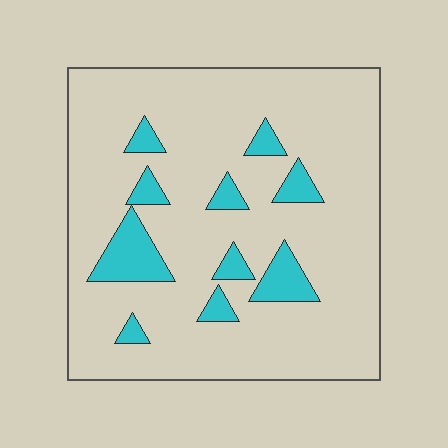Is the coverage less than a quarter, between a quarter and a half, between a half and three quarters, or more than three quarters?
Less than a quarter.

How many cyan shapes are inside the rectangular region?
10.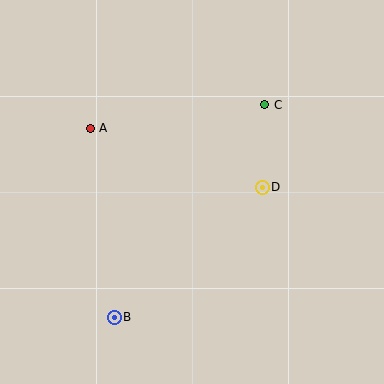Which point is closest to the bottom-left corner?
Point B is closest to the bottom-left corner.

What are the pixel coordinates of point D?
Point D is at (262, 187).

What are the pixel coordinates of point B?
Point B is at (114, 317).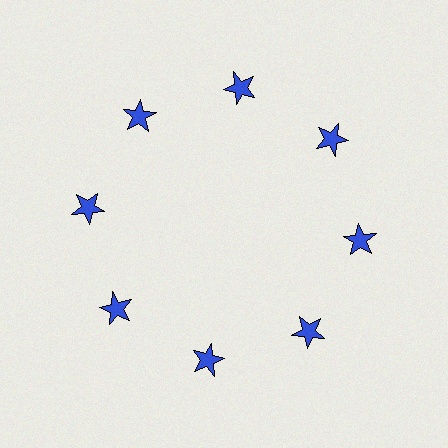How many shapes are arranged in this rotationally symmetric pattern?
There are 8 shapes, arranged in 8 groups of 1.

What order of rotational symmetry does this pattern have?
This pattern has 8-fold rotational symmetry.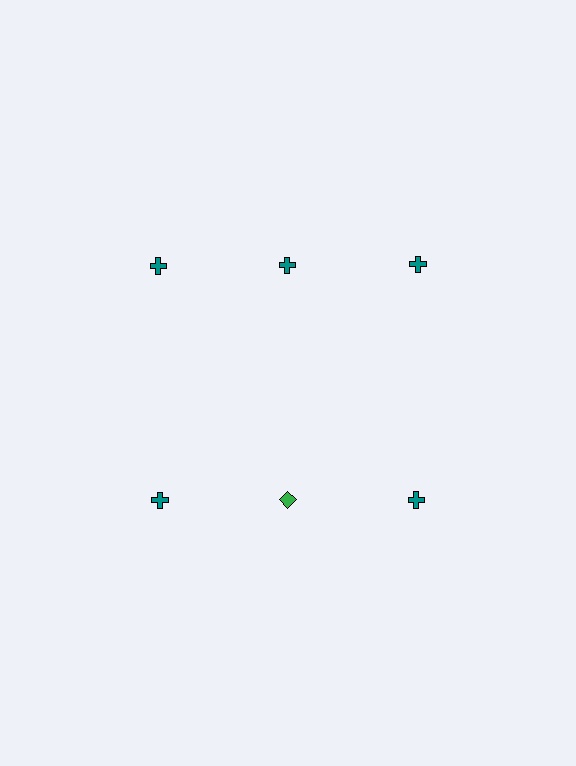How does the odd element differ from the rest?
It differs in both color (green instead of teal) and shape (diamond instead of cross).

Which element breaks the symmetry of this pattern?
The green diamond in the second row, second from left column breaks the symmetry. All other shapes are teal crosses.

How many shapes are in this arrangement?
There are 6 shapes arranged in a grid pattern.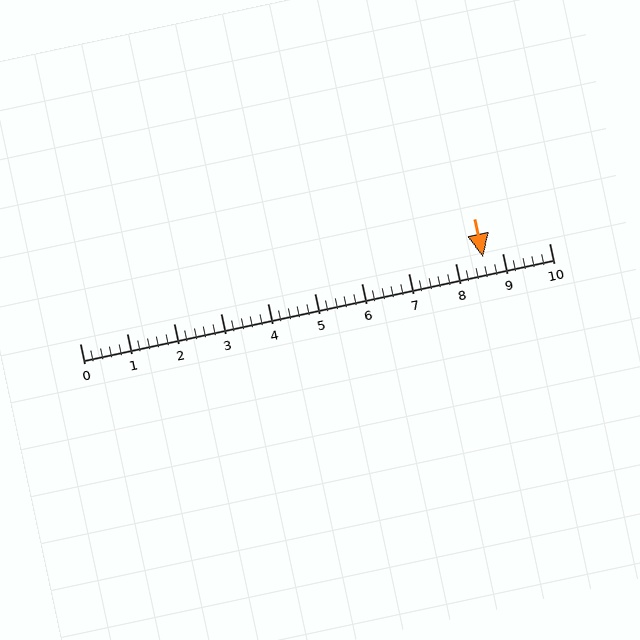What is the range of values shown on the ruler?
The ruler shows values from 0 to 10.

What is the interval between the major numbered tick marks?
The major tick marks are spaced 1 units apart.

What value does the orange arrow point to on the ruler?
The orange arrow points to approximately 8.6.